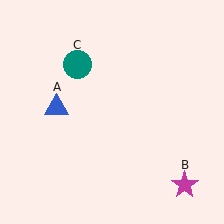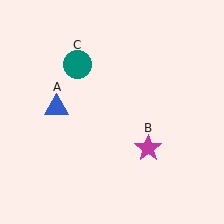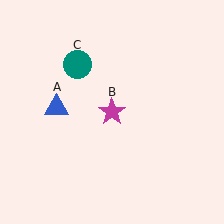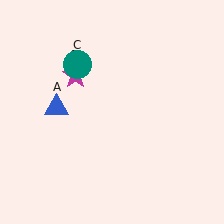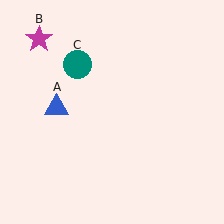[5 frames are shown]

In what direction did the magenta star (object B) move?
The magenta star (object B) moved up and to the left.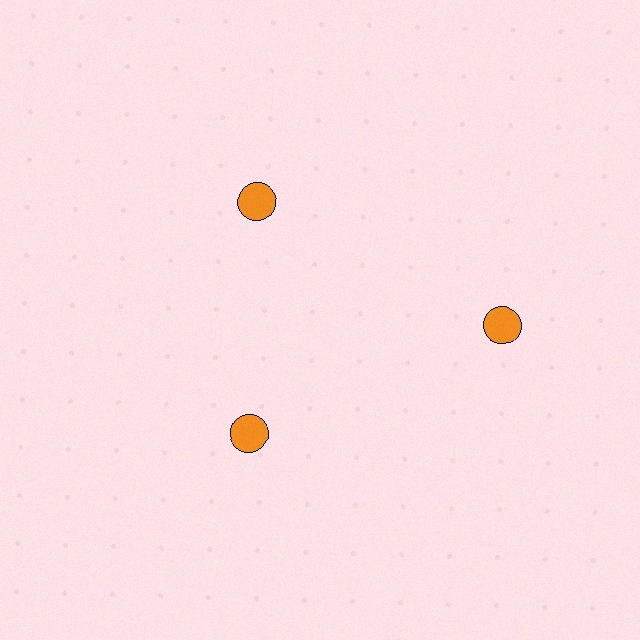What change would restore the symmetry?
The symmetry would be restored by moving it inward, back onto the ring so that all 3 circles sit at equal angles and equal distance from the center.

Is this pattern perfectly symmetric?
No. The 3 orange circles are arranged in a ring, but one element near the 3 o'clock position is pushed outward from the center, breaking the 3-fold rotational symmetry.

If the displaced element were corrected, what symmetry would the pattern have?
It would have 3-fold rotational symmetry — the pattern would map onto itself every 120 degrees.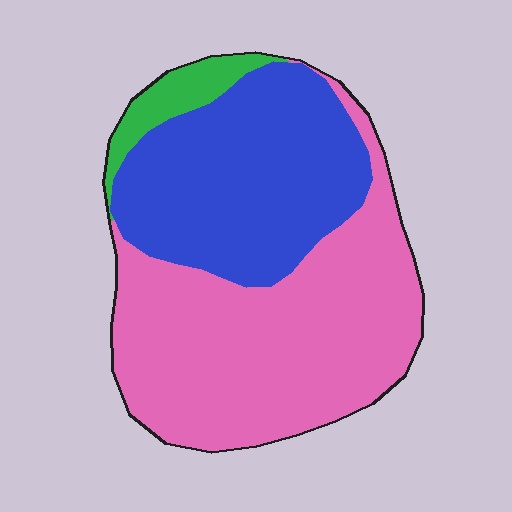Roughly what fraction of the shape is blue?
Blue takes up about two fifths (2/5) of the shape.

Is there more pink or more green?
Pink.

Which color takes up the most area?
Pink, at roughly 55%.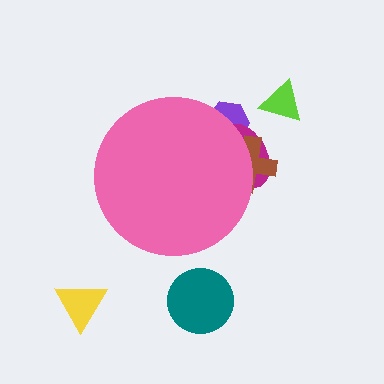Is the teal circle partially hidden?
No, the teal circle is fully visible.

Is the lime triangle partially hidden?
No, the lime triangle is fully visible.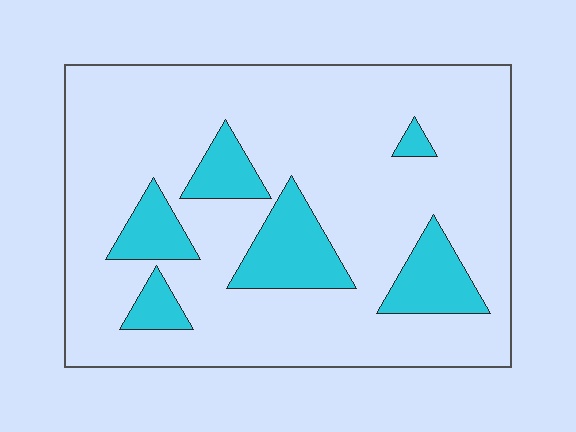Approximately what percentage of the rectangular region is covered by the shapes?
Approximately 20%.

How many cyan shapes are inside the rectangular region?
6.